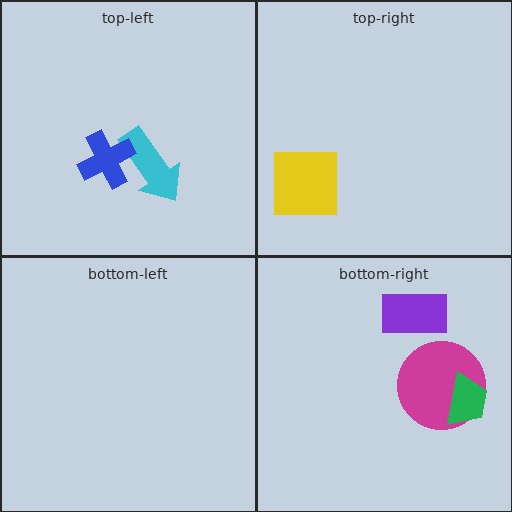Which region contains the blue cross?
The top-left region.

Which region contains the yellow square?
The top-right region.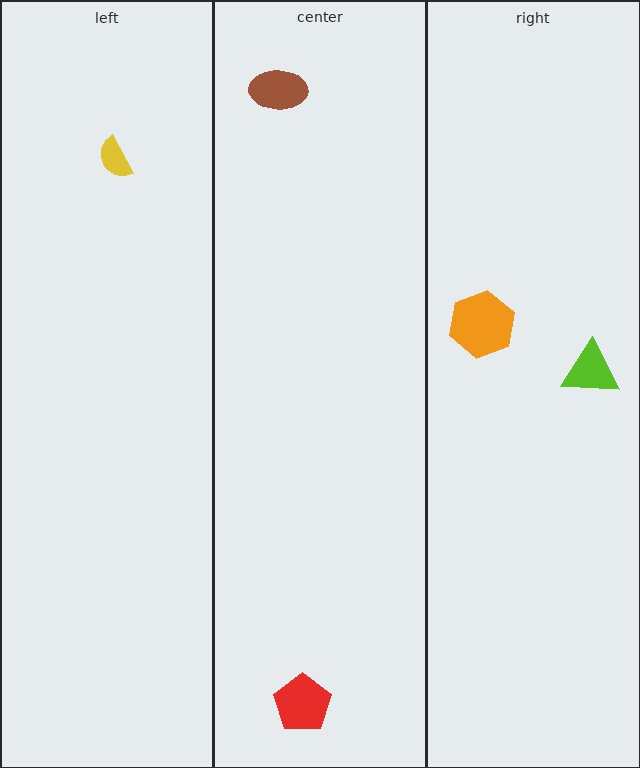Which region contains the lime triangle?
The right region.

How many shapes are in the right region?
2.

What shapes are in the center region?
The red pentagon, the brown ellipse.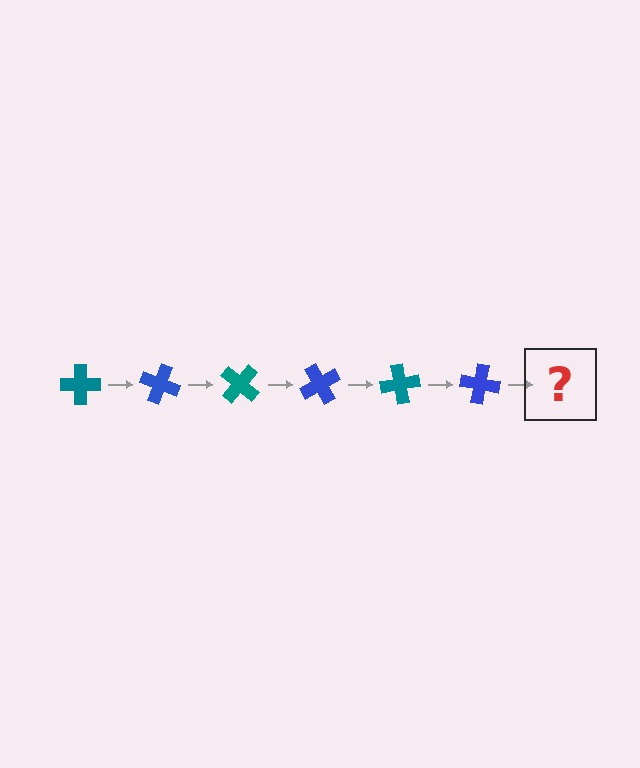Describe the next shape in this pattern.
It should be a teal cross, rotated 120 degrees from the start.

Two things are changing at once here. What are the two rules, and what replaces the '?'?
The two rules are that it rotates 20 degrees each step and the color cycles through teal and blue. The '?' should be a teal cross, rotated 120 degrees from the start.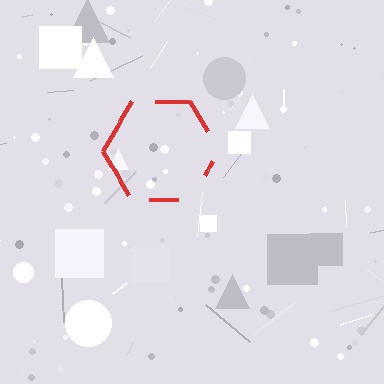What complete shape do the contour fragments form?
The contour fragments form a hexagon.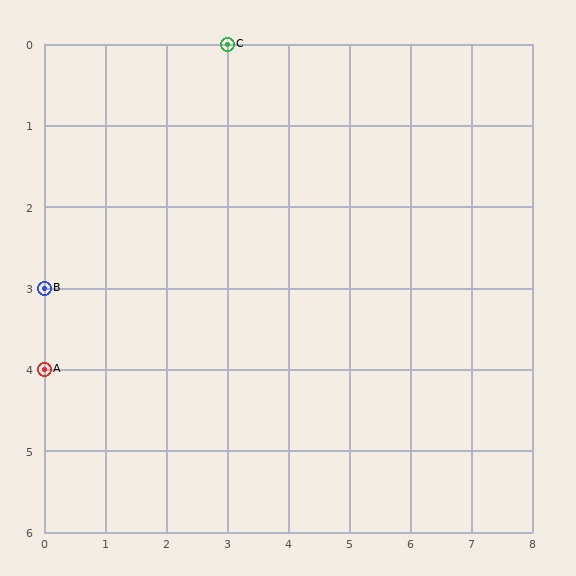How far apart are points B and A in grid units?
Points B and A are 1 row apart.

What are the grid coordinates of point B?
Point B is at grid coordinates (0, 3).